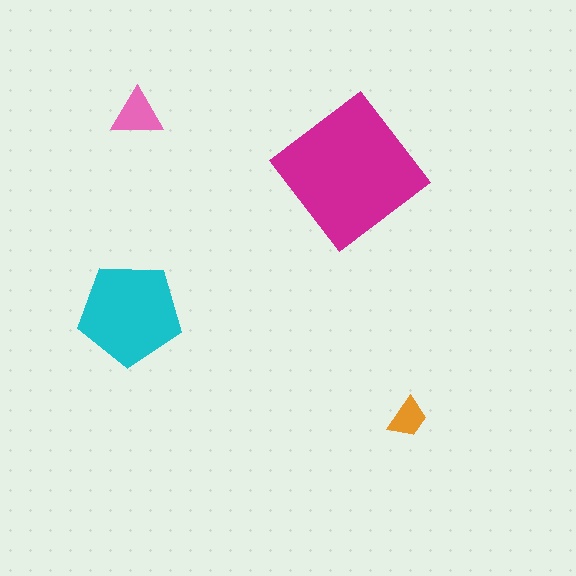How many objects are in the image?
There are 4 objects in the image.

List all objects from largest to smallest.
The magenta diamond, the cyan pentagon, the pink triangle, the orange trapezoid.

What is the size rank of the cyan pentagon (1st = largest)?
2nd.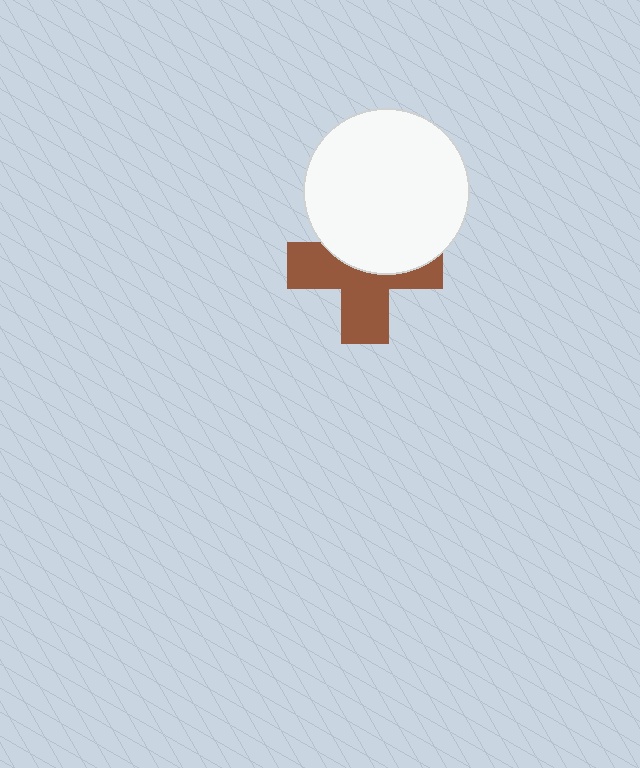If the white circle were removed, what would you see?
You would see the complete brown cross.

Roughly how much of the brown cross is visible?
About half of it is visible (roughly 55%).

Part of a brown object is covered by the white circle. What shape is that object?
It is a cross.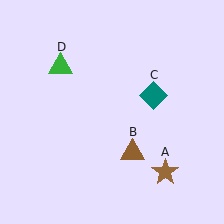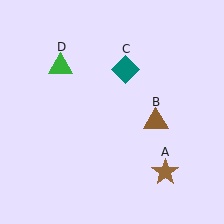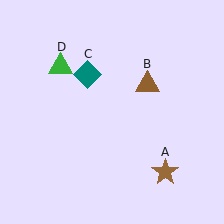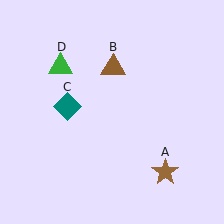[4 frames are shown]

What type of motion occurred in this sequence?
The brown triangle (object B), teal diamond (object C) rotated counterclockwise around the center of the scene.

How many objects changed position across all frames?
2 objects changed position: brown triangle (object B), teal diamond (object C).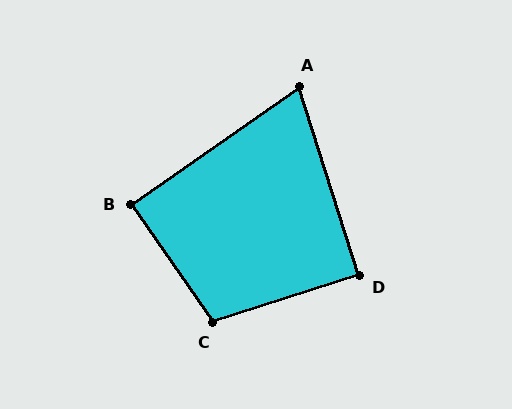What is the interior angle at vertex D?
Approximately 90 degrees (approximately right).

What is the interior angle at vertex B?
Approximately 90 degrees (approximately right).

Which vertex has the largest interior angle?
C, at approximately 107 degrees.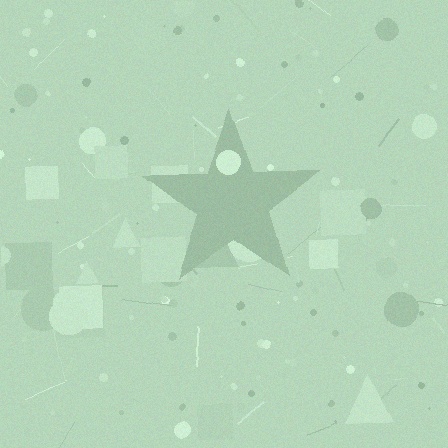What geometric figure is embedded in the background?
A star is embedded in the background.